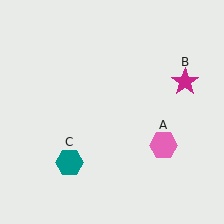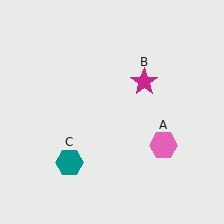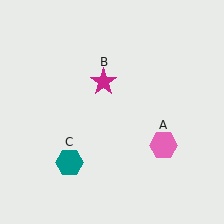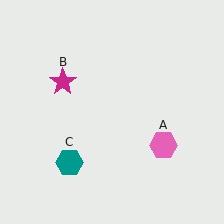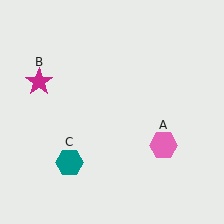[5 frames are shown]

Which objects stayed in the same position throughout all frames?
Pink hexagon (object A) and teal hexagon (object C) remained stationary.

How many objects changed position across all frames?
1 object changed position: magenta star (object B).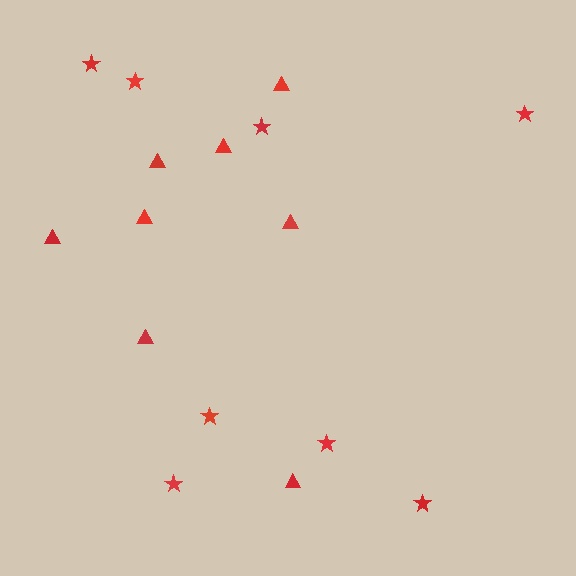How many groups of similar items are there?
There are 2 groups: one group of stars (8) and one group of triangles (8).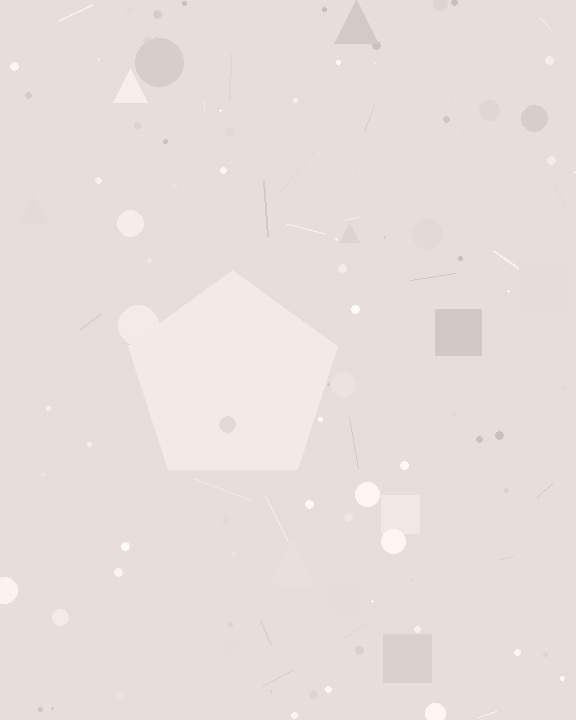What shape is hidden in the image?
A pentagon is hidden in the image.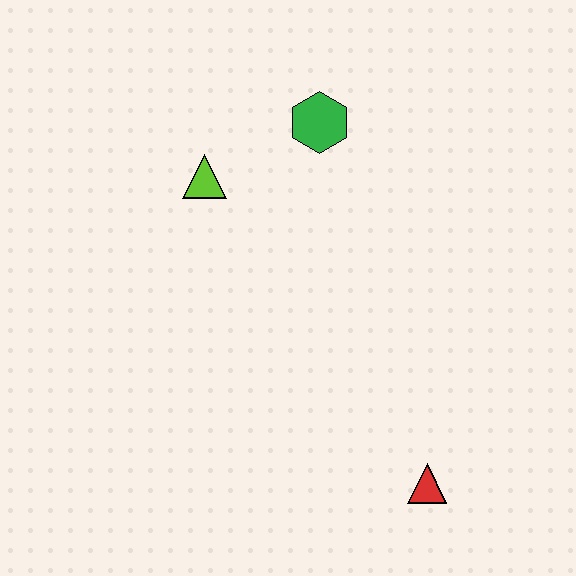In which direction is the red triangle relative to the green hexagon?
The red triangle is below the green hexagon.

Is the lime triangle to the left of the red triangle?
Yes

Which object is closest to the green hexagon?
The lime triangle is closest to the green hexagon.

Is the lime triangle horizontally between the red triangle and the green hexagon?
No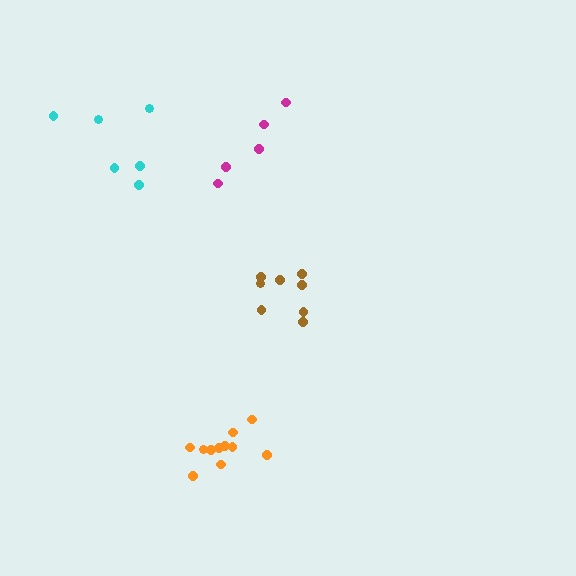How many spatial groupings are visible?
There are 4 spatial groupings.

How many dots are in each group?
Group 1: 8 dots, Group 2: 11 dots, Group 3: 5 dots, Group 4: 6 dots (30 total).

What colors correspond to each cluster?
The clusters are colored: brown, orange, magenta, cyan.